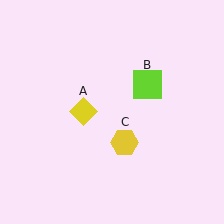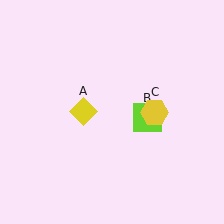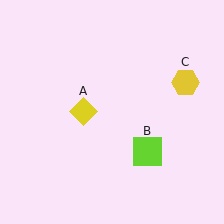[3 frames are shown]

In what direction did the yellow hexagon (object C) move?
The yellow hexagon (object C) moved up and to the right.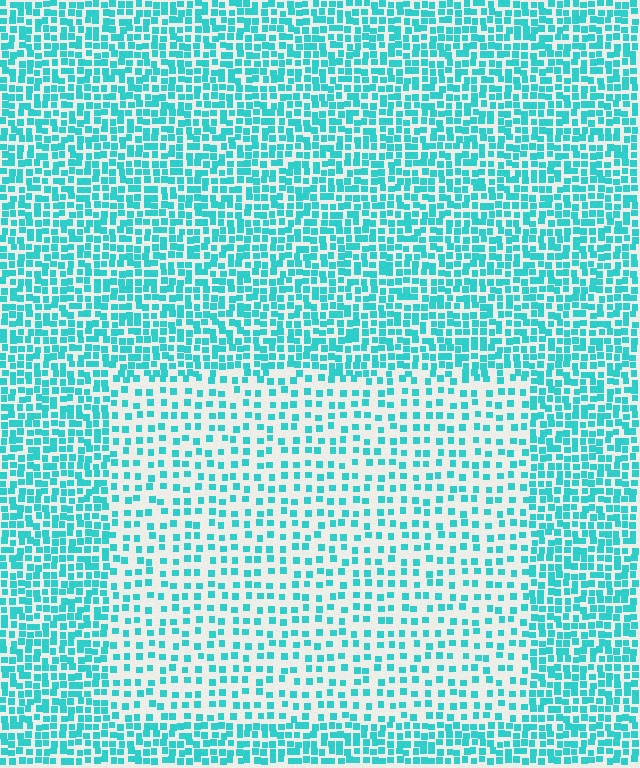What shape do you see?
I see a rectangle.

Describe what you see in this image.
The image contains small cyan elements arranged at two different densities. A rectangle-shaped region is visible where the elements are less densely packed than the surrounding area.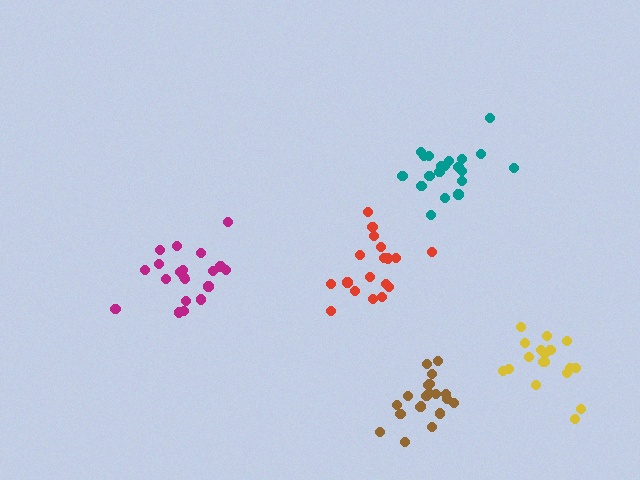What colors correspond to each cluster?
The clusters are colored: brown, teal, yellow, magenta, red.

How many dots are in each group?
Group 1: 20 dots, Group 2: 20 dots, Group 3: 18 dots, Group 4: 20 dots, Group 5: 18 dots (96 total).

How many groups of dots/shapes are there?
There are 5 groups.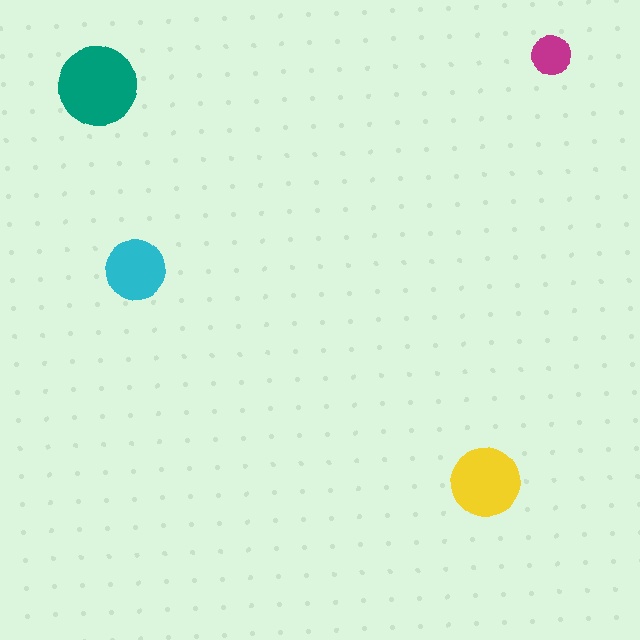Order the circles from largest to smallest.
the teal one, the yellow one, the cyan one, the magenta one.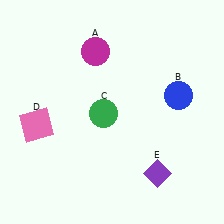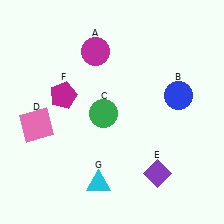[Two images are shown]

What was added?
A magenta pentagon (F), a cyan triangle (G) were added in Image 2.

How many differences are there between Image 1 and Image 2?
There are 2 differences between the two images.